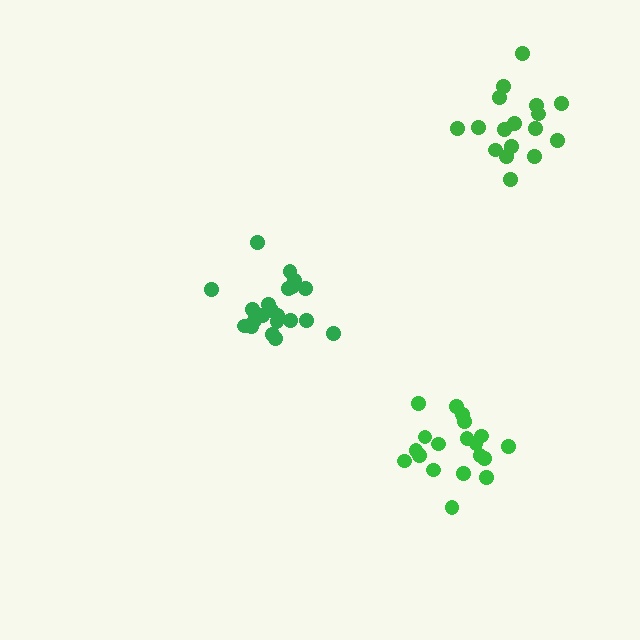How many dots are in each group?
Group 1: 21 dots, Group 2: 19 dots, Group 3: 17 dots (57 total).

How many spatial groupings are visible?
There are 3 spatial groupings.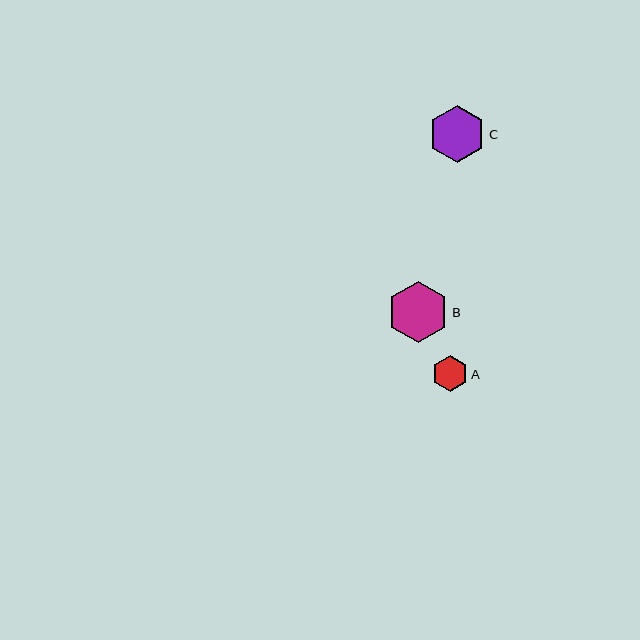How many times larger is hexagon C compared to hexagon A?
Hexagon C is approximately 1.6 times the size of hexagon A.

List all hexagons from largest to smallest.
From largest to smallest: B, C, A.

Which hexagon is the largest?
Hexagon B is the largest with a size of approximately 62 pixels.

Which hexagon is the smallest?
Hexagon A is the smallest with a size of approximately 35 pixels.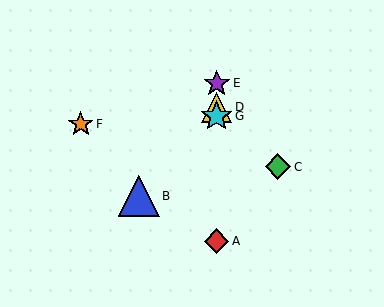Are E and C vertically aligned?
No, E is at x≈217 and C is at x≈278.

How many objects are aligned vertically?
4 objects (A, D, E, G) are aligned vertically.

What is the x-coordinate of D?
Object D is at x≈217.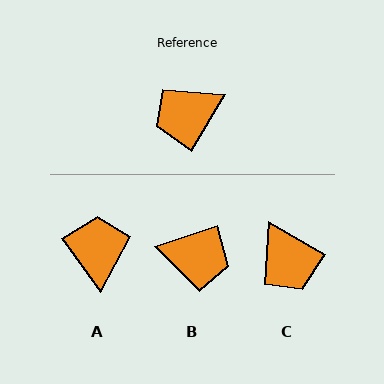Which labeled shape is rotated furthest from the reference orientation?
B, about 140 degrees away.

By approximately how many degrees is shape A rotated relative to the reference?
Approximately 113 degrees clockwise.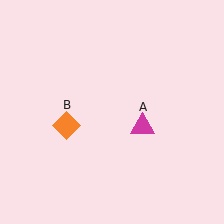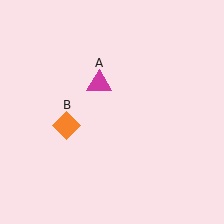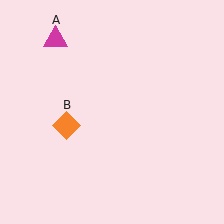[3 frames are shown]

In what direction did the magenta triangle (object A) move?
The magenta triangle (object A) moved up and to the left.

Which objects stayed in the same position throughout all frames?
Orange diamond (object B) remained stationary.